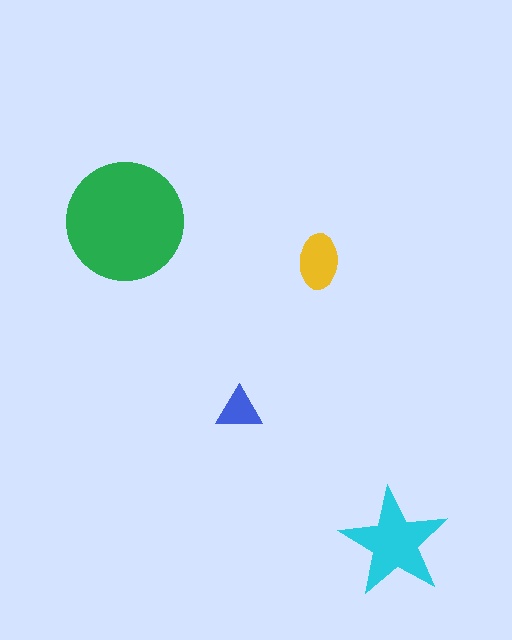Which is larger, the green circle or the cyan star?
The green circle.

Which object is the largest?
The green circle.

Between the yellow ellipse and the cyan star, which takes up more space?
The cyan star.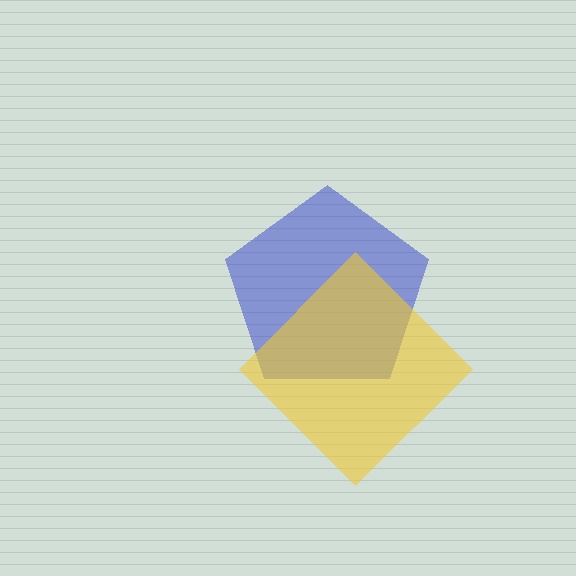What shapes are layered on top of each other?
The layered shapes are: a blue pentagon, a yellow diamond.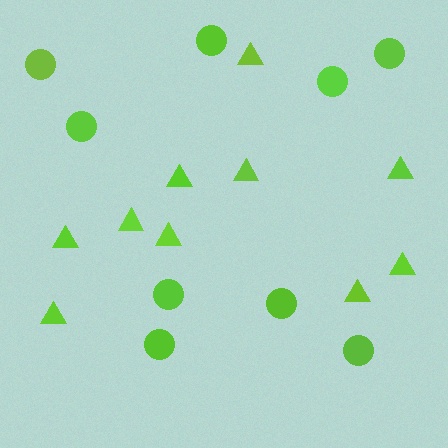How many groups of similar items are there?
There are 2 groups: one group of triangles (10) and one group of circles (9).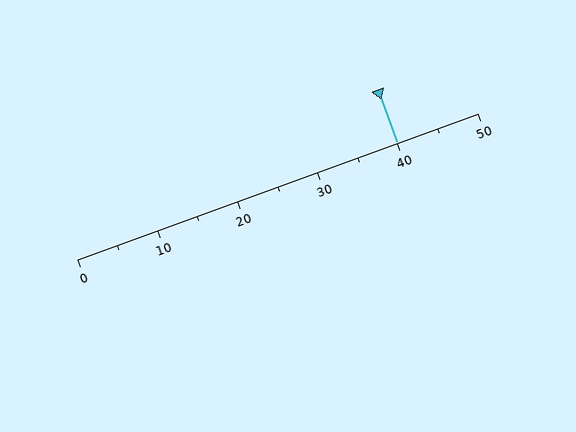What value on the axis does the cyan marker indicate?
The marker indicates approximately 40.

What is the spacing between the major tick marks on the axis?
The major ticks are spaced 10 apart.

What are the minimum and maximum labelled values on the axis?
The axis runs from 0 to 50.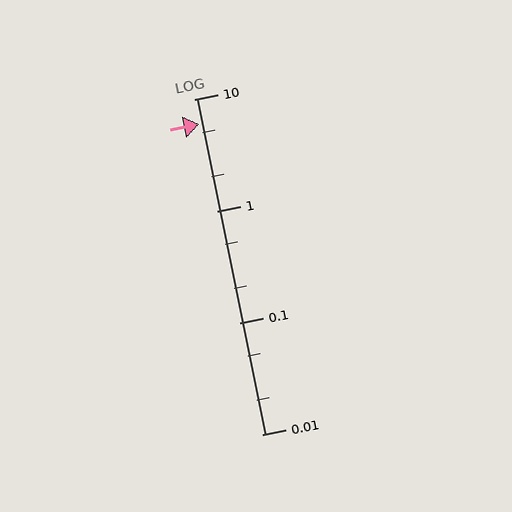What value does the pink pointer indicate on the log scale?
The pointer indicates approximately 6.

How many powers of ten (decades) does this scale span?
The scale spans 3 decades, from 0.01 to 10.